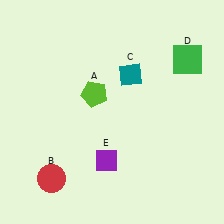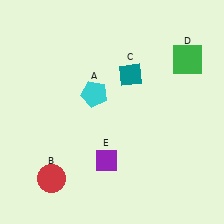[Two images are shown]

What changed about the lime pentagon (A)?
In Image 1, A is lime. In Image 2, it changed to cyan.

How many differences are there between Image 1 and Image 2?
There is 1 difference between the two images.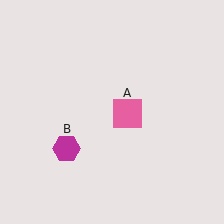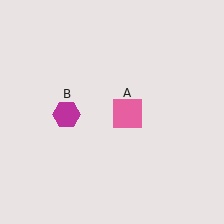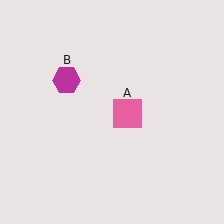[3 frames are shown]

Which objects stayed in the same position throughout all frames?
Pink square (object A) remained stationary.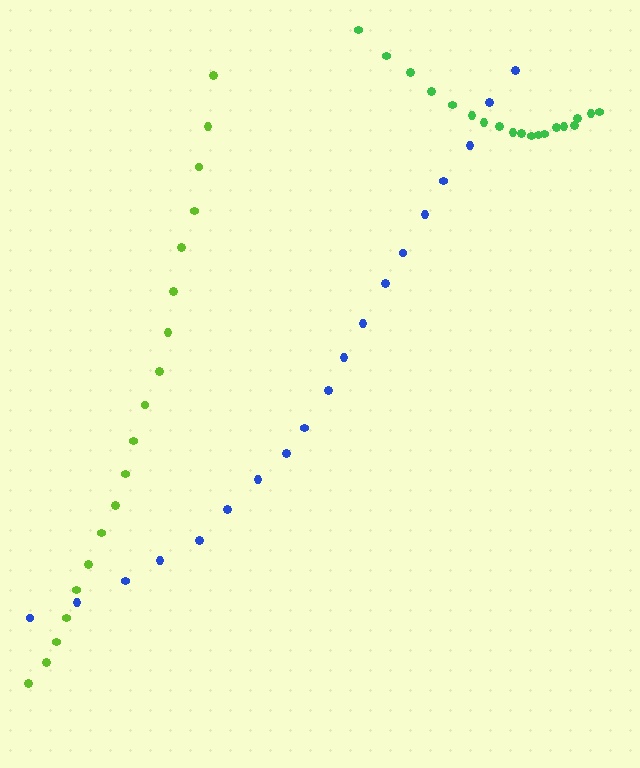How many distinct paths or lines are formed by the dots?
There are 3 distinct paths.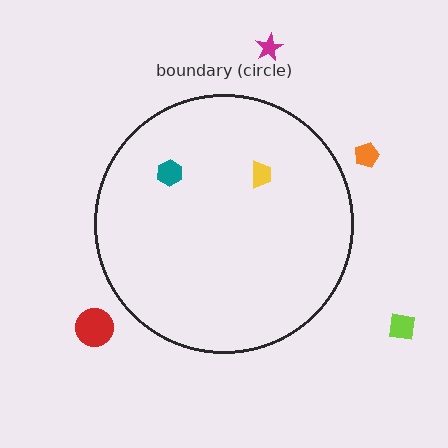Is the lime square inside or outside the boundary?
Outside.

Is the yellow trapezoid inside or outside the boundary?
Inside.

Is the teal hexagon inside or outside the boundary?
Inside.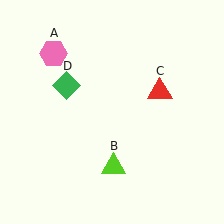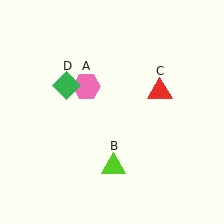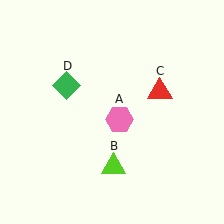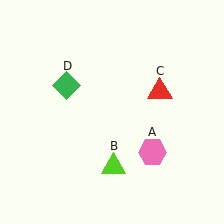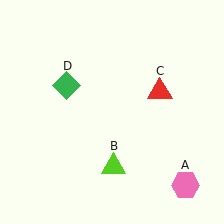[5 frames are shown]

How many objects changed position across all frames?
1 object changed position: pink hexagon (object A).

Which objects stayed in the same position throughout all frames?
Lime triangle (object B) and red triangle (object C) and green diamond (object D) remained stationary.